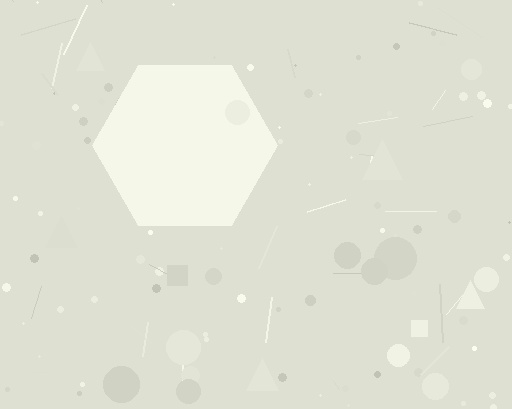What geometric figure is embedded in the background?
A hexagon is embedded in the background.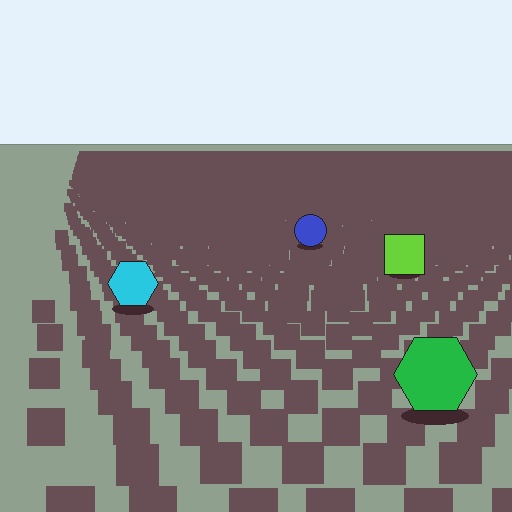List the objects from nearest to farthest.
From nearest to farthest: the green hexagon, the cyan hexagon, the lime square, the blue circle.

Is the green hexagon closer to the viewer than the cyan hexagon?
Yes. The green hexagon is closer — you can tell from the texture gradient: the ground texture is coarser near it.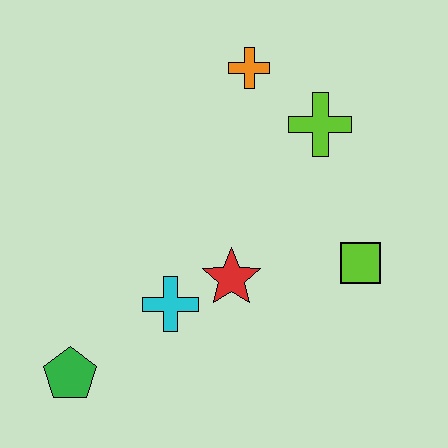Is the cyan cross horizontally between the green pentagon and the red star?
Yes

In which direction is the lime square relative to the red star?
The lime square is to the right of the red star.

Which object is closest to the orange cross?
The lime cross is closest to the orange cross.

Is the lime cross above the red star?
Yes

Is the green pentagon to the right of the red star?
No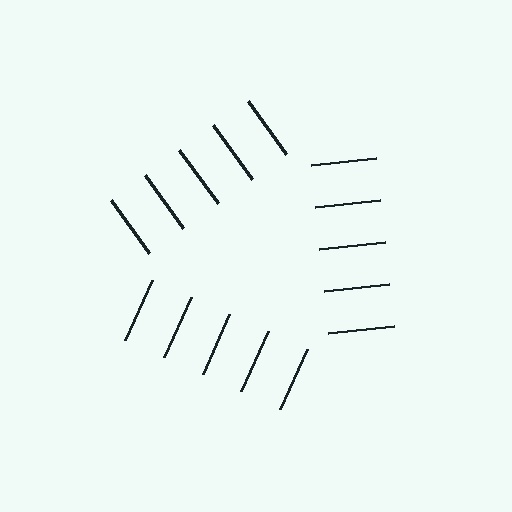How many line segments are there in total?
15 — 5 along each of the 3 edges.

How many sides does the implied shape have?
3 sides — the line-ends trace a triangle.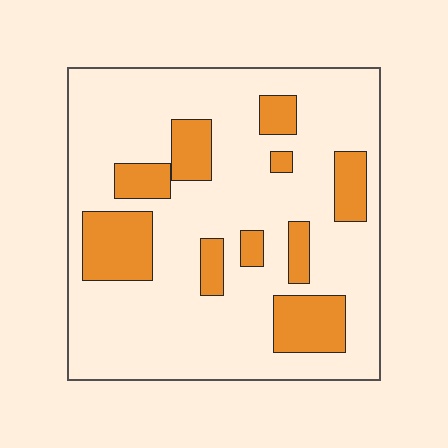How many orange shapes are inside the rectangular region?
10.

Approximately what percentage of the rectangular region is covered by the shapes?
Approximately 20%.